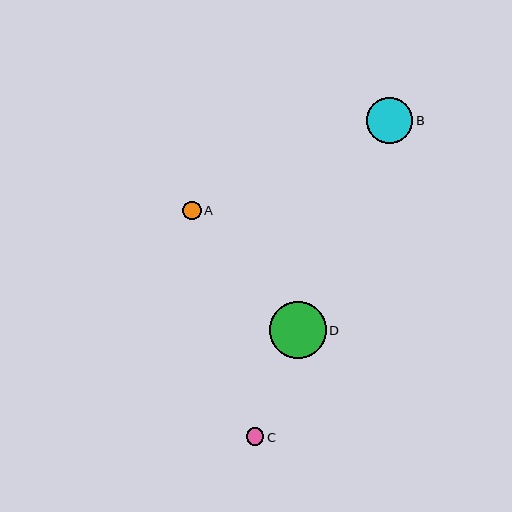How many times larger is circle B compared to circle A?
Circle B is approximately 2.5 times the size of circle A.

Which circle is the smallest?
Circle C is the smallest with a size of approximately 17 pixels.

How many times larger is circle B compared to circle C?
Circle B is approximately 2.6 times the size of circle C.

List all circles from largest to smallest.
From largest to smallest: D, B, A, C.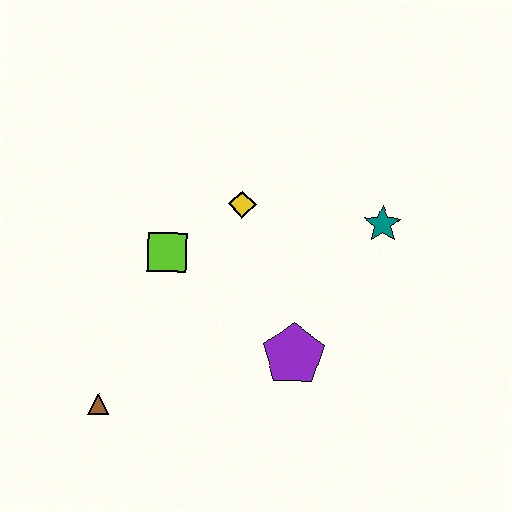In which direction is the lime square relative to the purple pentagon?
The lime square is to the left of the purple pentagon.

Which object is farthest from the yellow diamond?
The brown triangle is farthest from the yellow diamond.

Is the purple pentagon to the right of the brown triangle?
Yes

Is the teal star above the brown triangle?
Yes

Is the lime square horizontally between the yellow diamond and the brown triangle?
Yes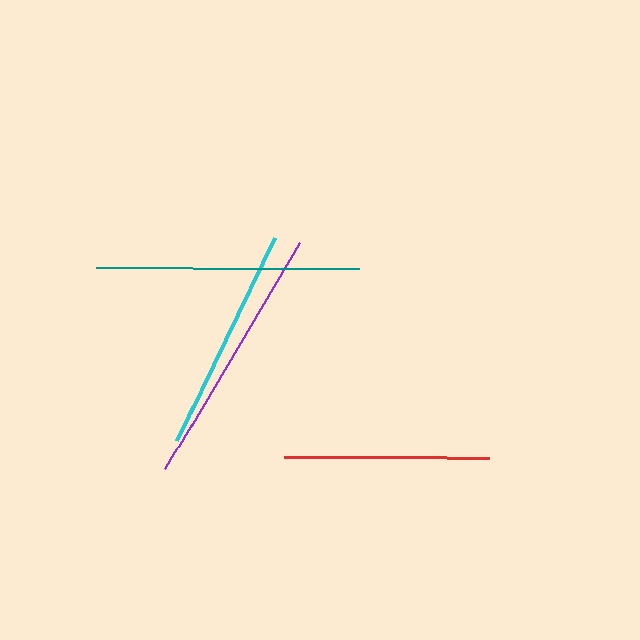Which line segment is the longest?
The purple line is the longest at approximately 264 pixels.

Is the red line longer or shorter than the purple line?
The purple line is longer than the red line.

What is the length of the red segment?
The red segment is approximately 205 pixels long.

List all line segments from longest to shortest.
From longest to shortest: purple, teal, cyan, red.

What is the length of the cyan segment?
The cyan segment is approximately 226 pixels long.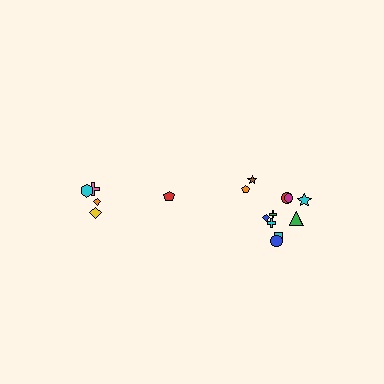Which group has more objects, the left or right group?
The right group.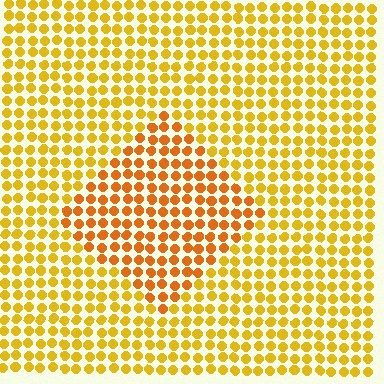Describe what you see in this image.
The image is filled with small yellow elements in a uniform arrangement. A diamond-shaped region is visible where the elements are tinted to a slightly different hue, forming a subtle color boundary.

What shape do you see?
I see a diamond.